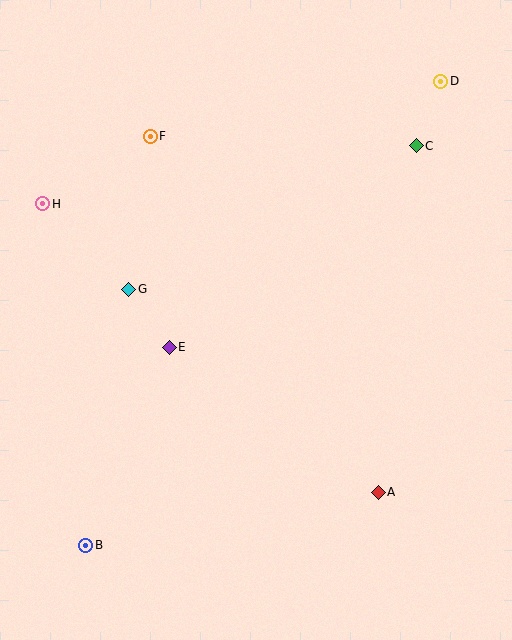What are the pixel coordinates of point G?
Point G is at (129, 289).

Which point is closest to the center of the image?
Point E at (169, 347) is closest to the center.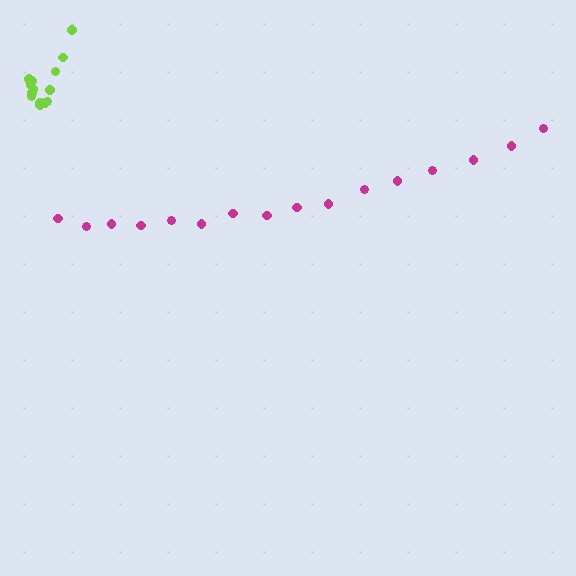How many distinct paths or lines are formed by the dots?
There are 2 distinct paths.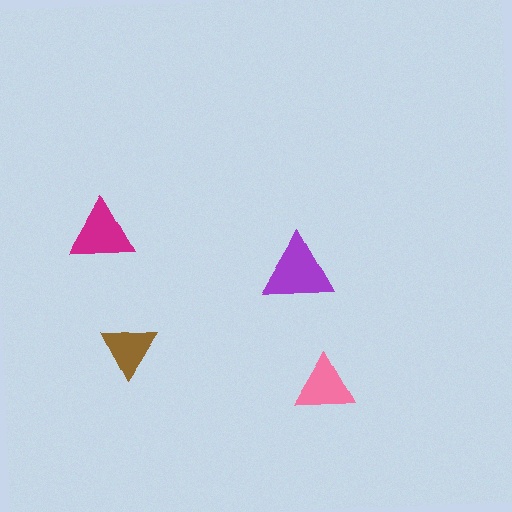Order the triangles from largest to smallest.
the purple one, the magenta one, the pink one, the brown one.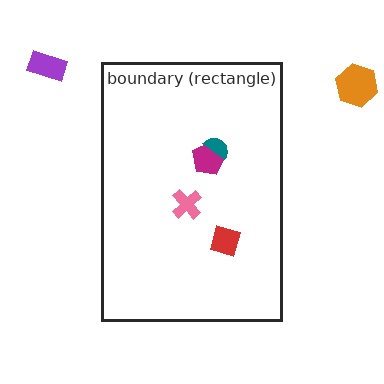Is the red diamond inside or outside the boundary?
Inside.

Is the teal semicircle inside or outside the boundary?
Inside.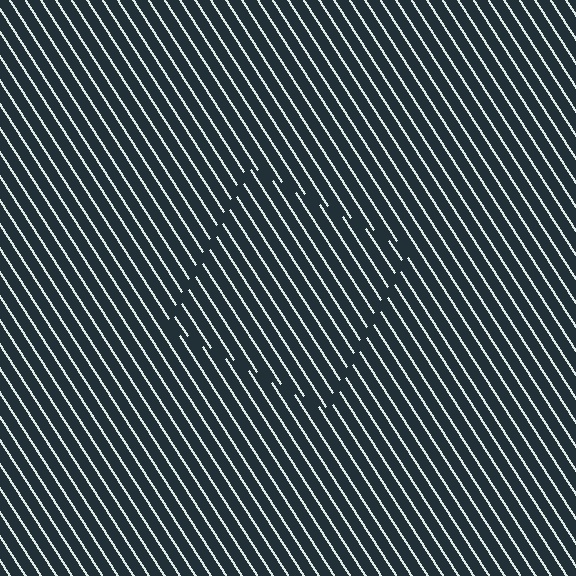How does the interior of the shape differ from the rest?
The interior of the shape contains the same grating, shifted by half a period — the contour is defined by the phase discontinuity where line-ends from the inner and outer gratings abut.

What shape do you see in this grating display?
An illusory square. The interior of the shape contains the same grating, shifted by half a period — the contour is defined by the phase discontinuity where line-ends from the inner and outer gratings abut.